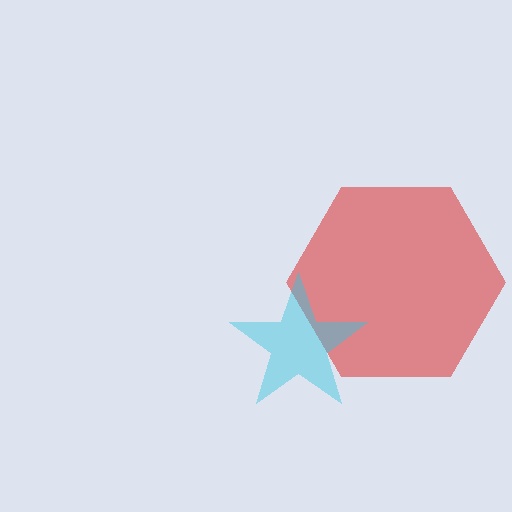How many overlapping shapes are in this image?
There are 2 overlapping shapes in the image.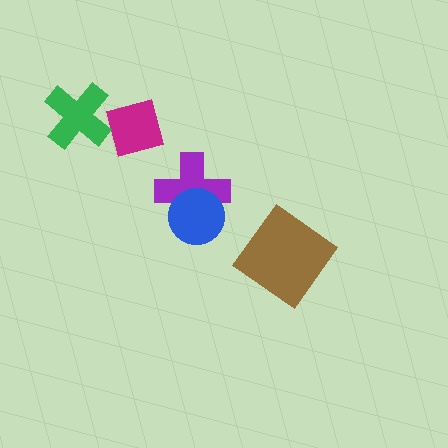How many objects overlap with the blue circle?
1 object overlaps with the blue circle.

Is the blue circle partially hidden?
No, no other shape covers it.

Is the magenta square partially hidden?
Yes, it is partially covered by another shape.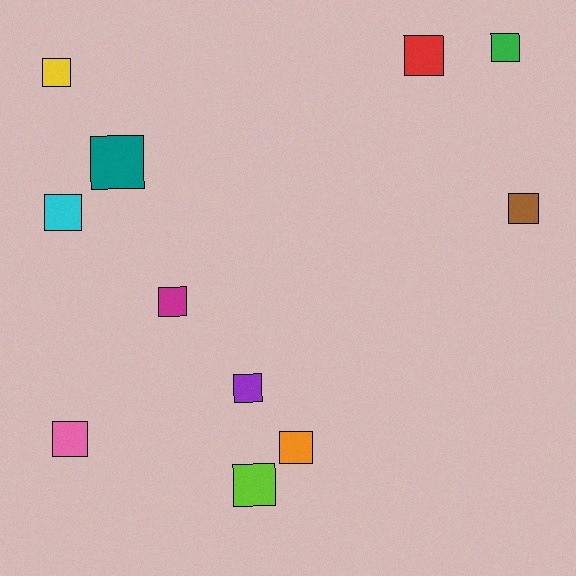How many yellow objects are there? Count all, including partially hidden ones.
There is 1 yellow object.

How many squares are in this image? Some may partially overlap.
There are 11 squares.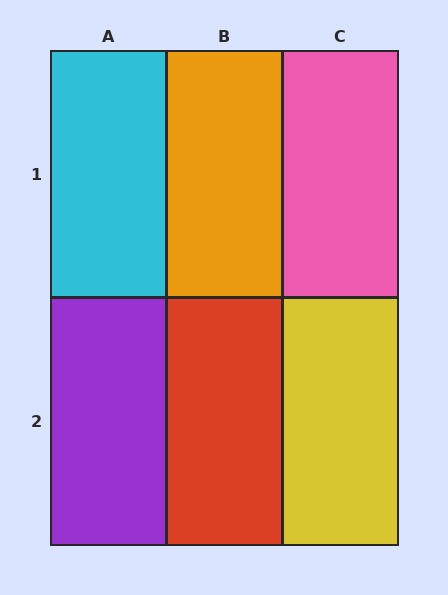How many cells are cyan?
1 cell is cyan.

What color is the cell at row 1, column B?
Orange.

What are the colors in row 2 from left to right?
Purple, red, yellow.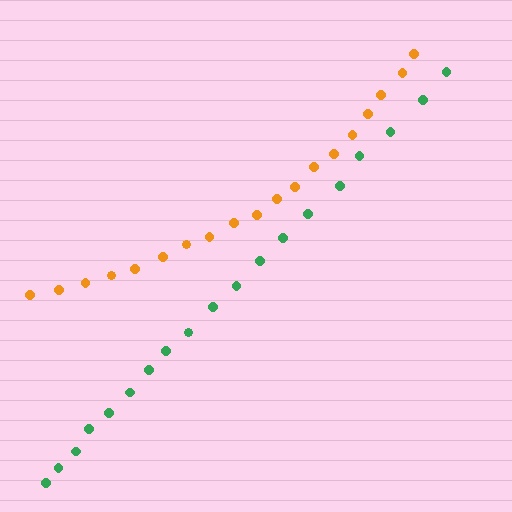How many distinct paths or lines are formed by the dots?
There are 2 distinct paths.